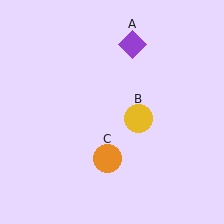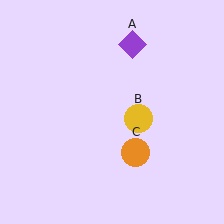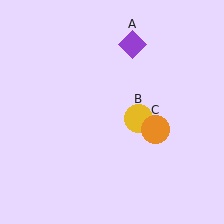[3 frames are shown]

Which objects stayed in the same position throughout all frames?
Purple diamond (object A) and yellow circle (object B) remained stationary.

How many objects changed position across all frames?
1 object changed position: orange circle (object C).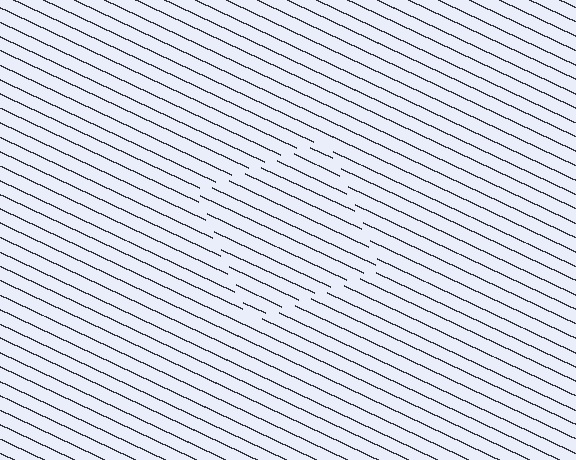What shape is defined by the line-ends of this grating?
An illusory square. The interior of the shape contains the same grating, shifted by half a period — the contour is defined by the phase discontinuity where line-ends from the inner and outer gratings abut.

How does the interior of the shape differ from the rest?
The interior of the shape contains the same grating, shifted by half a period — the contour is defined by the phase discontinuity where line-ends from the inner and outer gratings abut.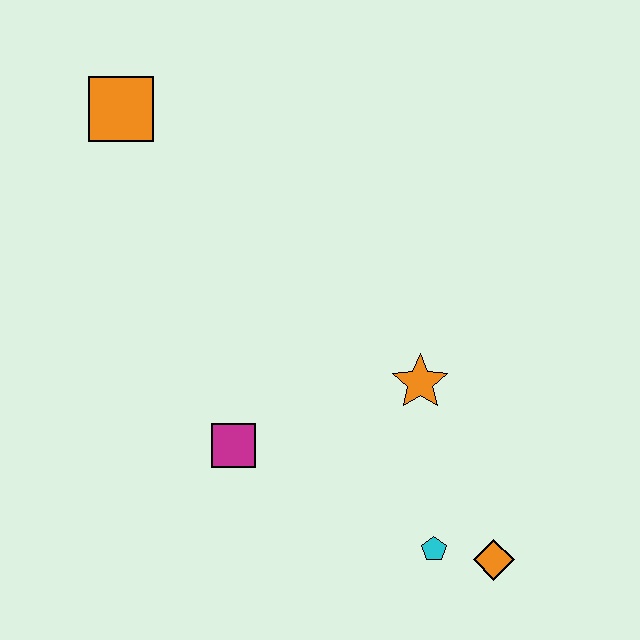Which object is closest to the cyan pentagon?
The orange diamond is closest to the cyan pentagon.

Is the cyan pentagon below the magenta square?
Yes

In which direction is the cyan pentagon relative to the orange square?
The cyan pentagon is below the orange square.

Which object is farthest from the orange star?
The orange square is farthest from the orange star.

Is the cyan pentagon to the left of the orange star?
No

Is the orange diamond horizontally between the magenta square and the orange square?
No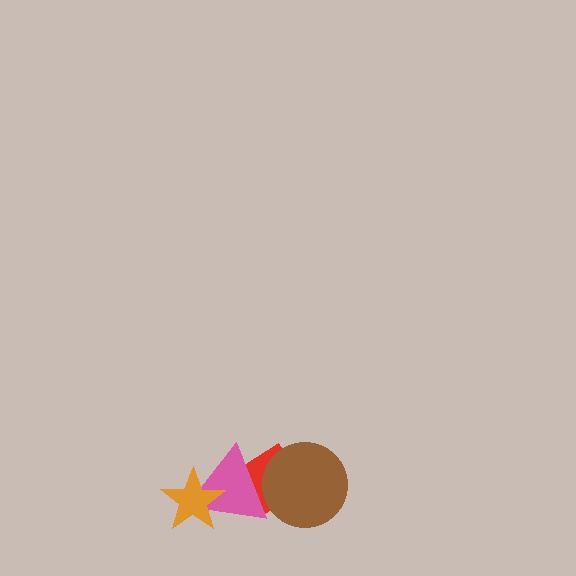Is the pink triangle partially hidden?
Yes, it is partially covered by another shape.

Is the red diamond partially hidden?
Yes, it is partially covered by another shape.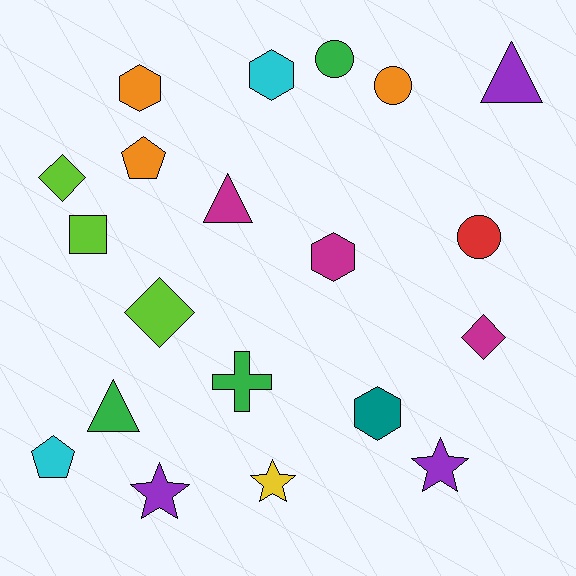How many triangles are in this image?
There are 3 triangles.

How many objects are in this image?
There are 20 objects.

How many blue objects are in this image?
There are no blue objects.